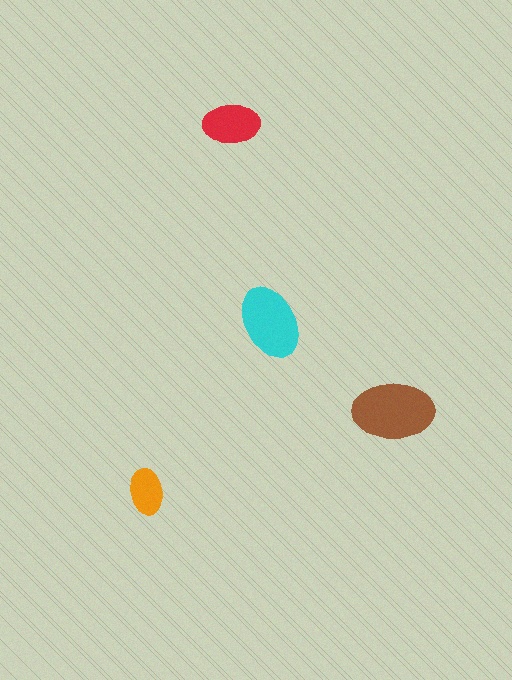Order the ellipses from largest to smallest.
the brown one, the cyan one, the red one, the orange one.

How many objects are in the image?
There are 4 objects in the image.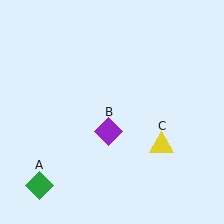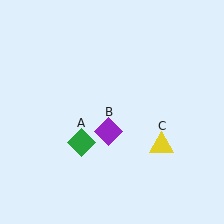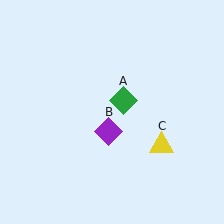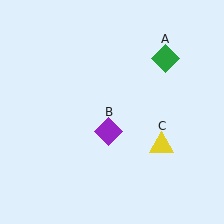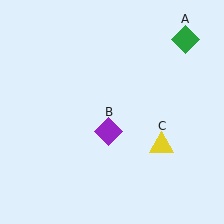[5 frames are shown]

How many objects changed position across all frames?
1 object changed position: green diamond (object A).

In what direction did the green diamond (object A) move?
The green diamond (object A) moved up and to the right.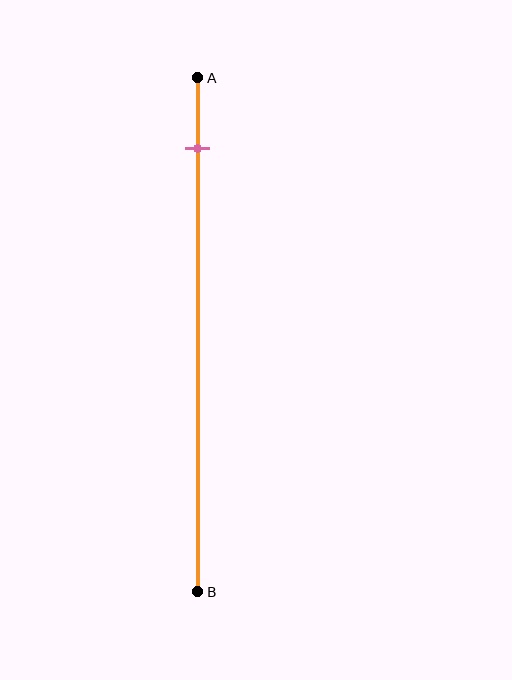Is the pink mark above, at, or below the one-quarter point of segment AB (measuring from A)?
The pink mark is above the one-quarter point of segment AB.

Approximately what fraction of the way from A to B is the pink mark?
The pink mark is approximately 15% of the way from A to B.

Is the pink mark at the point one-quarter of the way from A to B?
No, the mark is at about 15% from A, not at the 25% one-quarter point.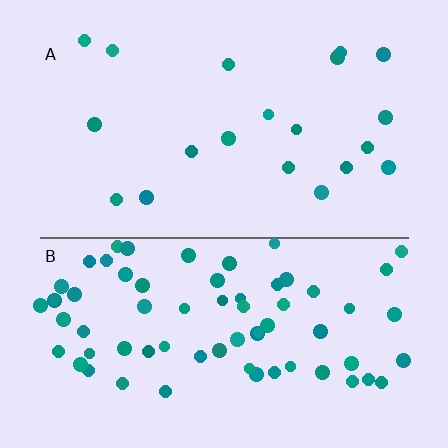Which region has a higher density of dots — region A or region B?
B (the bottom).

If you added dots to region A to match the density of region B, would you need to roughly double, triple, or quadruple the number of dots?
Approximately triple.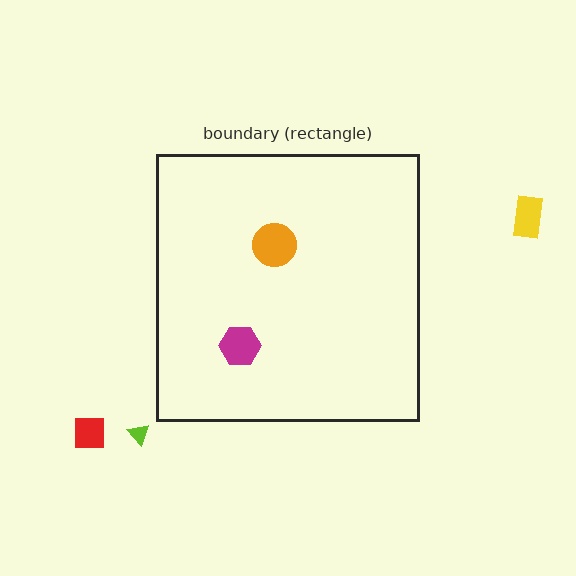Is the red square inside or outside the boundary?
Outside.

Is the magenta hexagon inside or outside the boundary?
Inside.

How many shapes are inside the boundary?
2 inside, 3 outside.